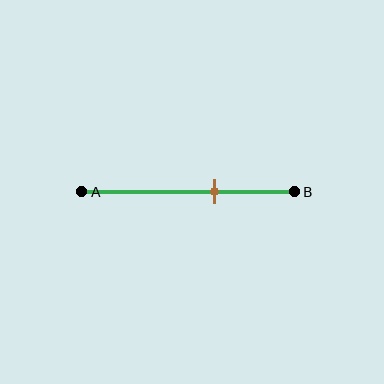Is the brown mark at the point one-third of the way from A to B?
No, the mark is at about 60% from A, not at the 33% one-third point.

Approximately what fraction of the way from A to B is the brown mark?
The brown mark is approximately 60% of the way from A to B.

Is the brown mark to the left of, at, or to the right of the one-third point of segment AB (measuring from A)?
The brown mark is to the right of the one-third point of segment AB.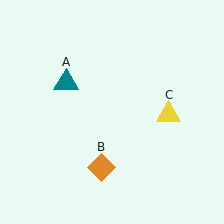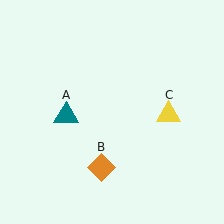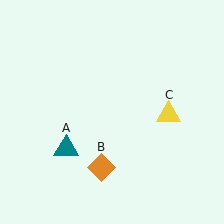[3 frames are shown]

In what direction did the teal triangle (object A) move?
The teal triangle (object A) moved down.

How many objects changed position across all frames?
1 object changed position: teal triangle (object A).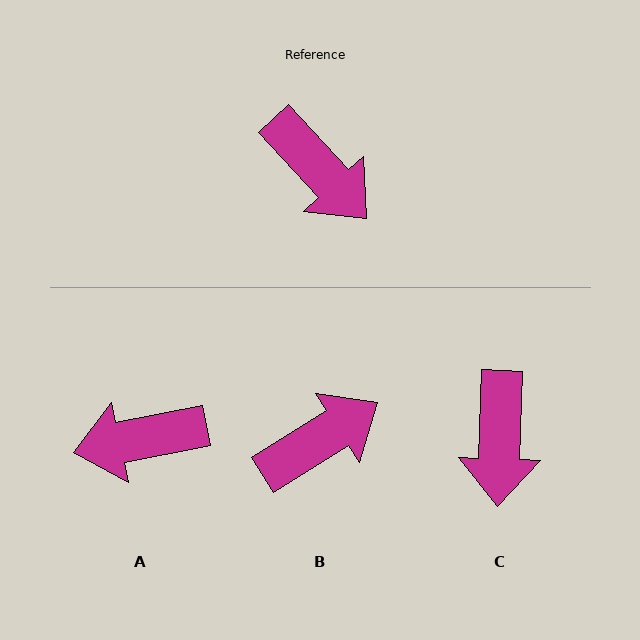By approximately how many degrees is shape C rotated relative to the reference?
Approximately 45 degrees clockwise.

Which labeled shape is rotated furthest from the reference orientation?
A, about 121 degrees away.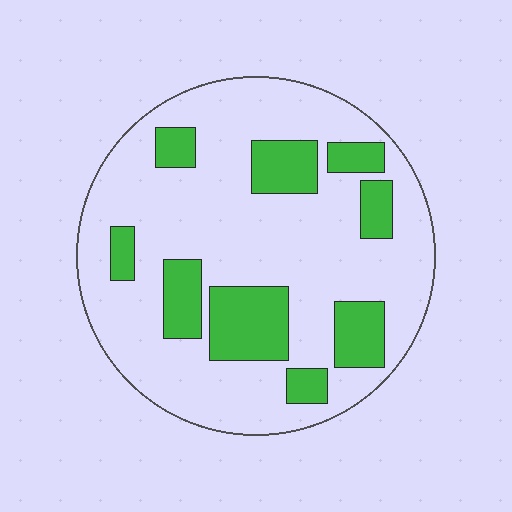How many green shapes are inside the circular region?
9.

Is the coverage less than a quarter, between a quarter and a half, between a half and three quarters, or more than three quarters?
Less than a quarter.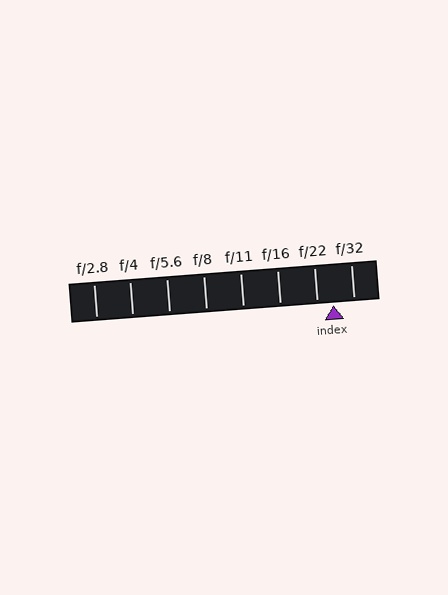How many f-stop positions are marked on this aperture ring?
There are 8 f-stop positions marked.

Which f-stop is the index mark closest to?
The index mark is closest to f/22.